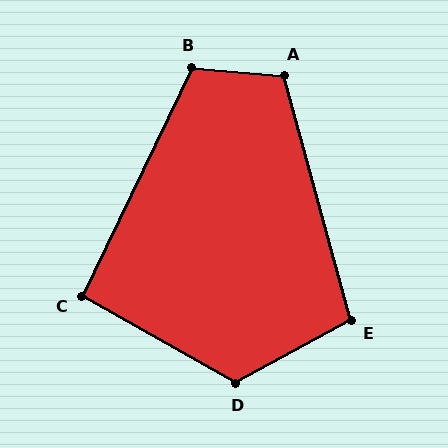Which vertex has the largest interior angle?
D, at approximately 122 degrees.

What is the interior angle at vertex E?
Approximately 103 degrees (obtuse).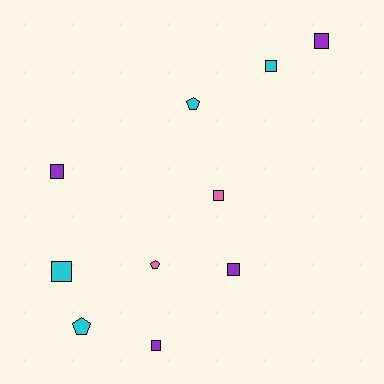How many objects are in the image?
There are 10 objects.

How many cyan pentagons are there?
There are 2 cyan pentagons.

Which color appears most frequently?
Cyan, with 4 objects.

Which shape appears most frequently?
Square, with 7 objects.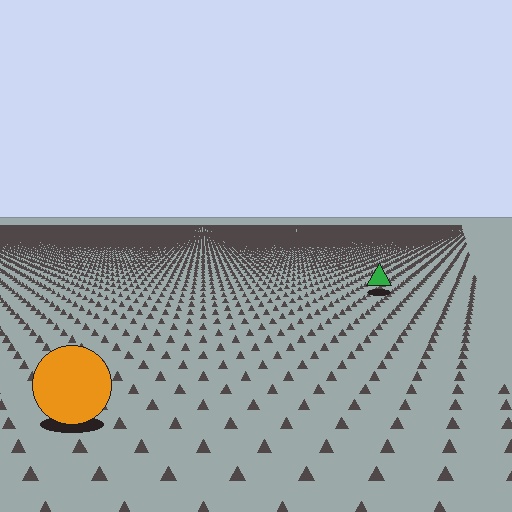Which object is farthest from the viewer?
The green triangle is farthest from the viewer. It appears smaller and the ground texture around it is denser.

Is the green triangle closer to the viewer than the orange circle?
No. The orange circle is closer — you can tell from the texture gradient: the ground texture is coarser near it.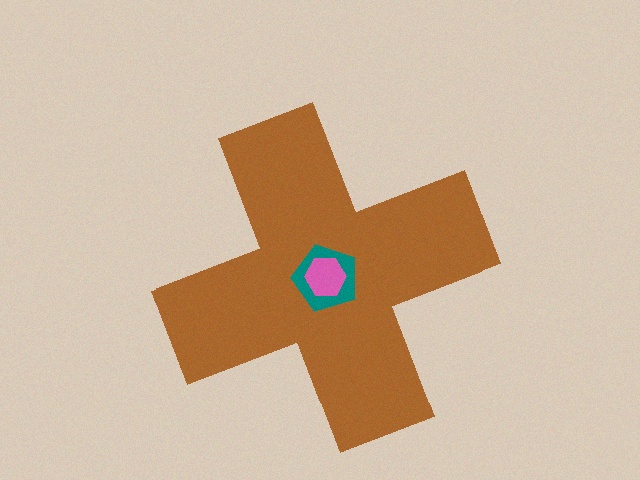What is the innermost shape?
The pink hexagon.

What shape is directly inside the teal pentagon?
The pink hexagon.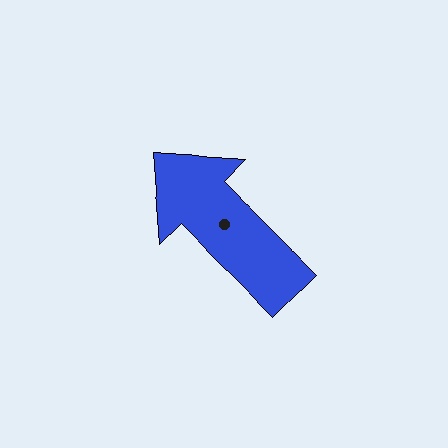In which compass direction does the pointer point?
Northwest.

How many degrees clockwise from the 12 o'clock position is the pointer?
Approximately 315 degrees.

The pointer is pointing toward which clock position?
Roughly 10 o'clock.